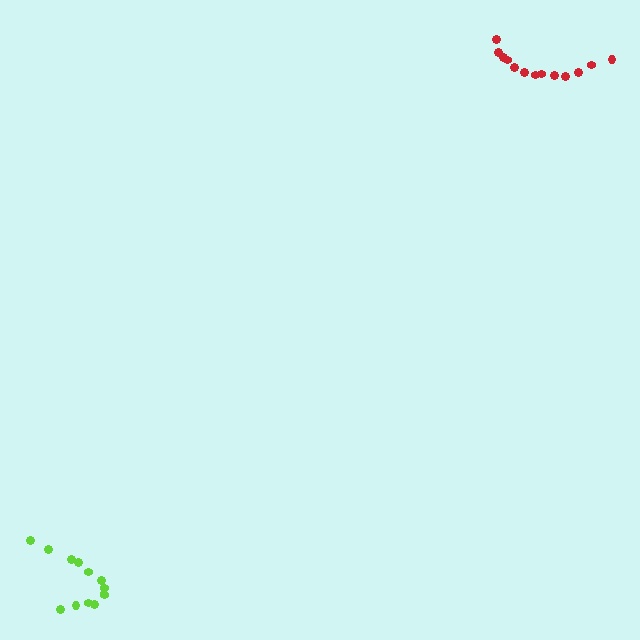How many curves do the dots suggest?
There are 2 distinct paths.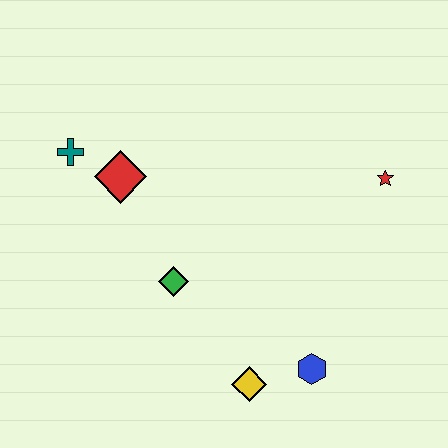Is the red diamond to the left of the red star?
Yes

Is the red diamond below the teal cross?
Yes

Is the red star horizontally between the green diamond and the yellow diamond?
No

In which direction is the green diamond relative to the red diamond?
The green diamond is below the red diamond.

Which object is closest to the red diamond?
The teal cross is closest to the red diamond.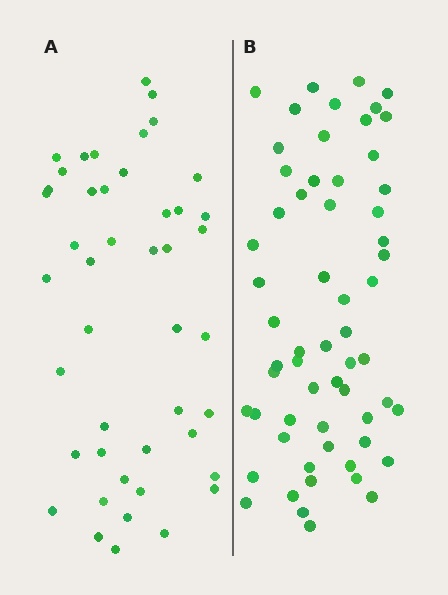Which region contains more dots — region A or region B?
Region B (the right region) has more dots.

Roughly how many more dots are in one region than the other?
Region B has approximately 15 more dots than region A.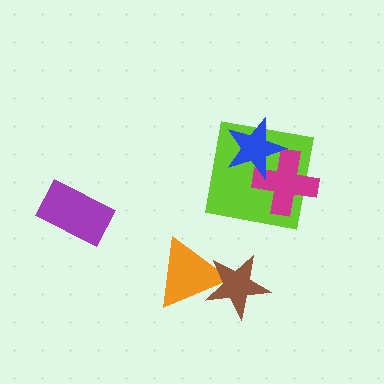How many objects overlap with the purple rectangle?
0 objects overlap with the purple rectangle.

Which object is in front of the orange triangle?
The brown star is in front of the orange triangle.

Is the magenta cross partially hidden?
Yes, it is partially covered by another shape.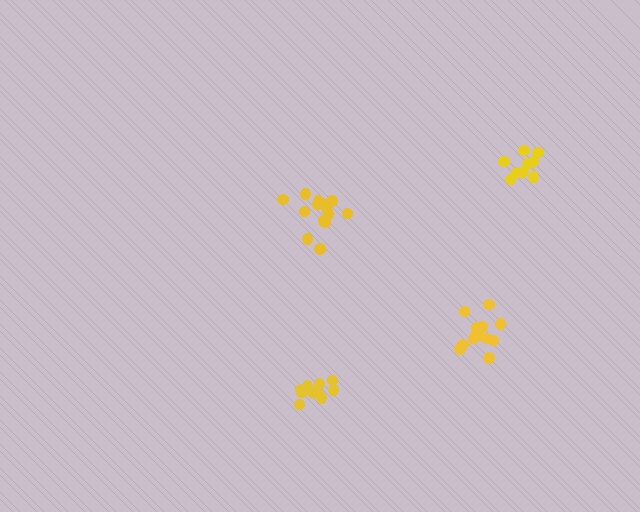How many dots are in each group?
Group 1: 10 dots, Group 2: 13 dots, Group 3: 14 dots, Group 4: 9 dots (46 total).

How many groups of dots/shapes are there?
There are 4 groups.